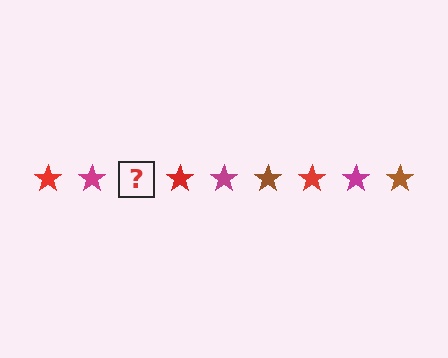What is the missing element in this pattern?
The missing element is a brown star.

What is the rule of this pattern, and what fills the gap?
The rule is that the pattern cycles through red, magenta, brown stars. The gap should be filled with a brown star.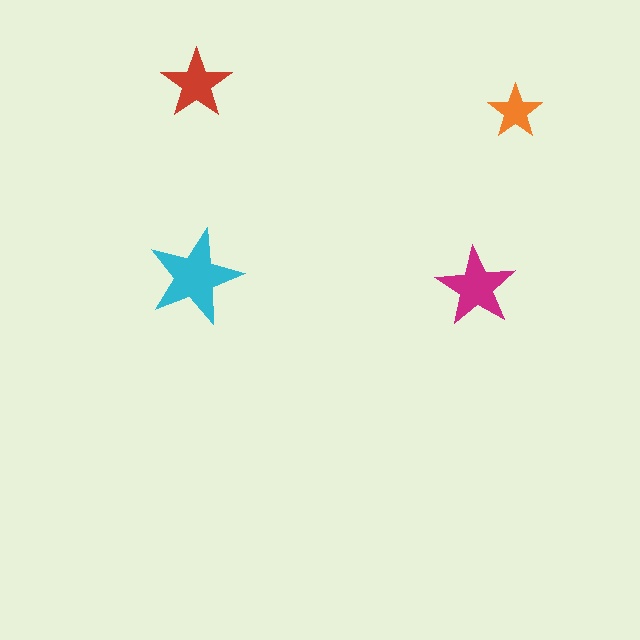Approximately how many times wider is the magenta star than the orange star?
About 1.5 times wider.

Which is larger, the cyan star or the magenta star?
The cyan one.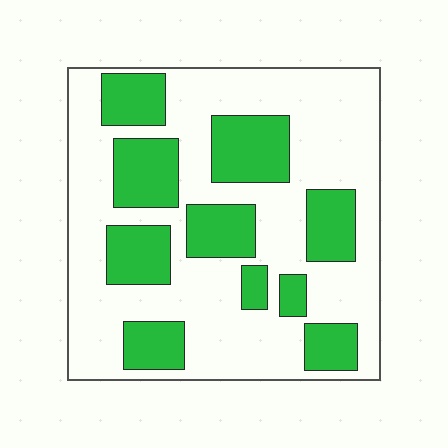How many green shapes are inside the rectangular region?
10.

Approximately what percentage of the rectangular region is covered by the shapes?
Approximately 35%.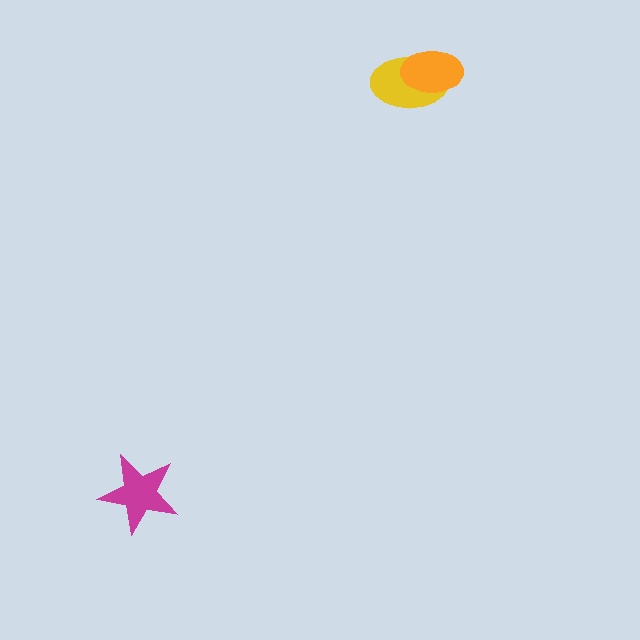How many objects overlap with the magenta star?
0 objects overlap with the magenta star.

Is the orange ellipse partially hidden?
No, no other shape covers it.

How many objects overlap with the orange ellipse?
1 object overlaps with the orange ellipse.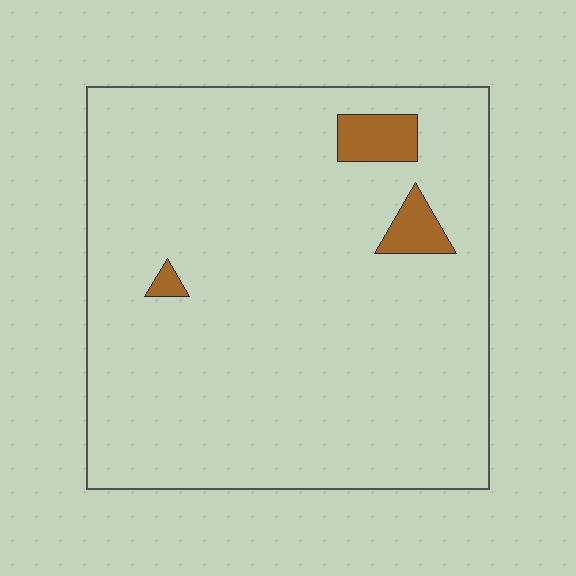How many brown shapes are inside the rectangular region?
3.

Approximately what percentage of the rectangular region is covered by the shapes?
Approximately 5%.